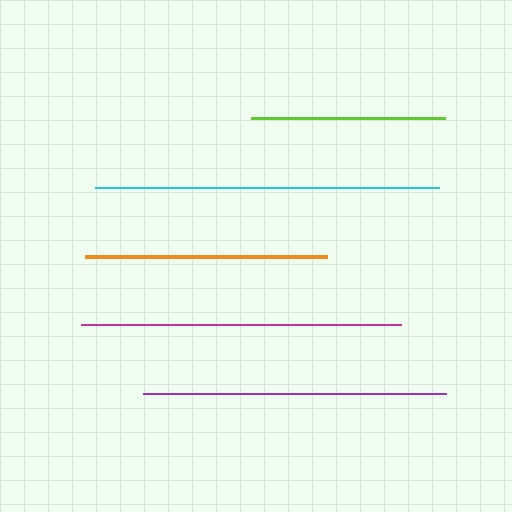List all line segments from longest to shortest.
From longest to shortest: cyan, magenta, purple, orange, lime.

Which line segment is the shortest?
The lime line is the shortest at approximately 194 pixels.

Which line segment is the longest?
The cyan line is the longest at approximately 344 pixels.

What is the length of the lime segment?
The lime segment is approximately 194 pixels long.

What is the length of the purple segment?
The purple segment is approximately 303 pixels long.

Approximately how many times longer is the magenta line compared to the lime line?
The magenta line is approximately 1.6 times the length of the lime line.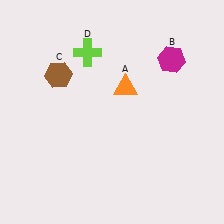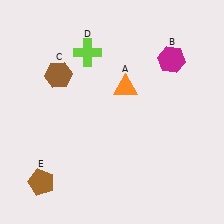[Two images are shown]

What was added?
A brown pentagon (E) was added in Image 2.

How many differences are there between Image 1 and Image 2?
There is 1 difference between the two images.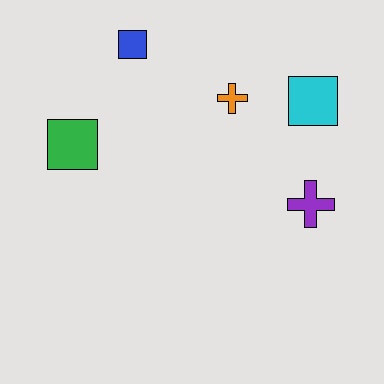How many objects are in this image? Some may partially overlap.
There are 5 objects.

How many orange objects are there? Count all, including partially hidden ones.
There is 1 orange object.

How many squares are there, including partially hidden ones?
There are 3 squares.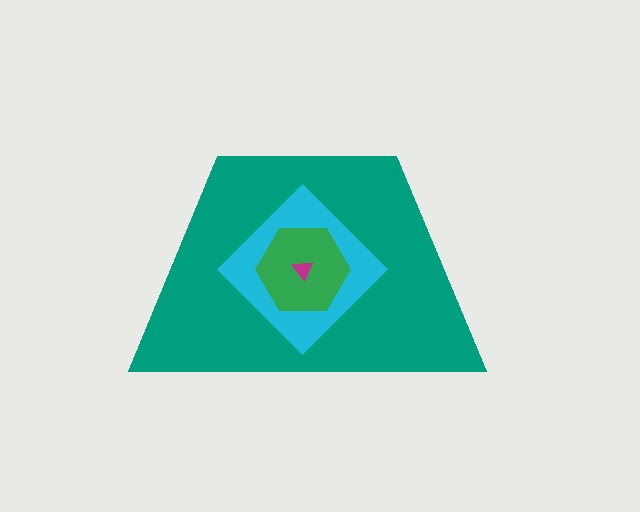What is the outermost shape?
The teal trapezoid.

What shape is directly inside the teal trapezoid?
The cyan diamond.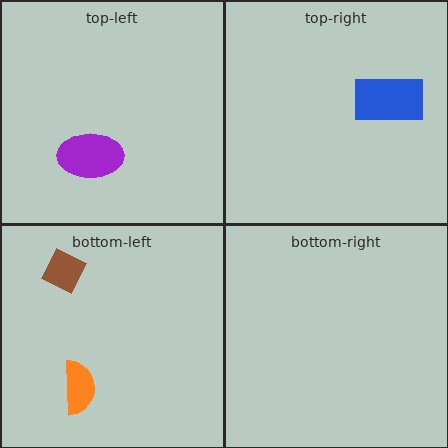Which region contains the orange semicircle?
The bottom-left region.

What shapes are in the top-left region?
The purple ellipse.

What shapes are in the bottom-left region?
The orange semicircle, the brown diamond.